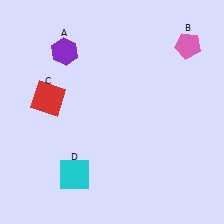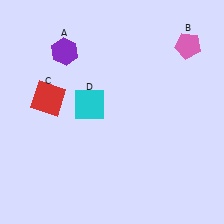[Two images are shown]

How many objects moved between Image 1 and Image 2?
1 object moved between the two images.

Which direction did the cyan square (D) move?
The cyan square (D) moved up.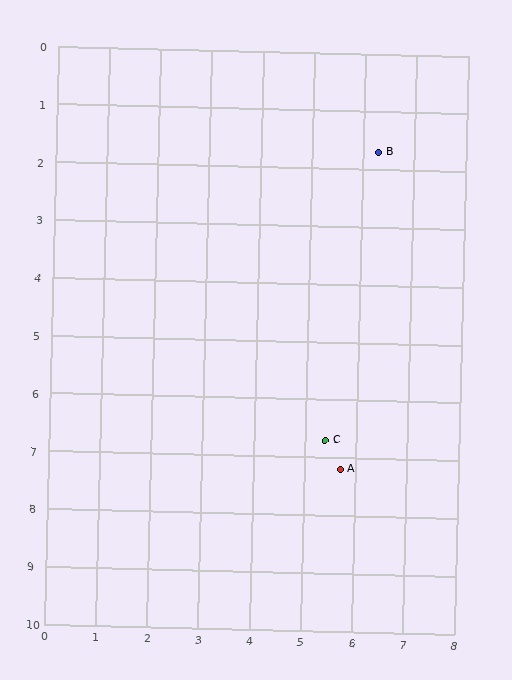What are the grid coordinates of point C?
Point C is at approximately (5.4, 6.7).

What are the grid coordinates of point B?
Point B is at approximately (6.3, 1.7).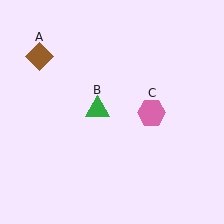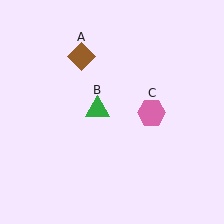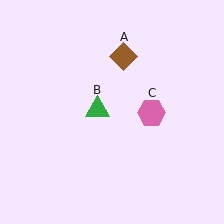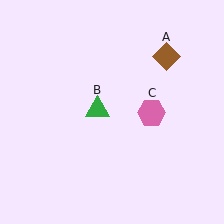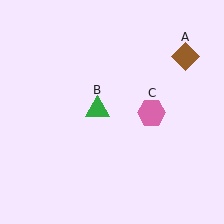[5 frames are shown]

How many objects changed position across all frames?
1 object changed position: brown diamond (object A).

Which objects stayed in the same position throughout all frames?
Green triangle (object B) and pink hexagon (object C) remained stationary.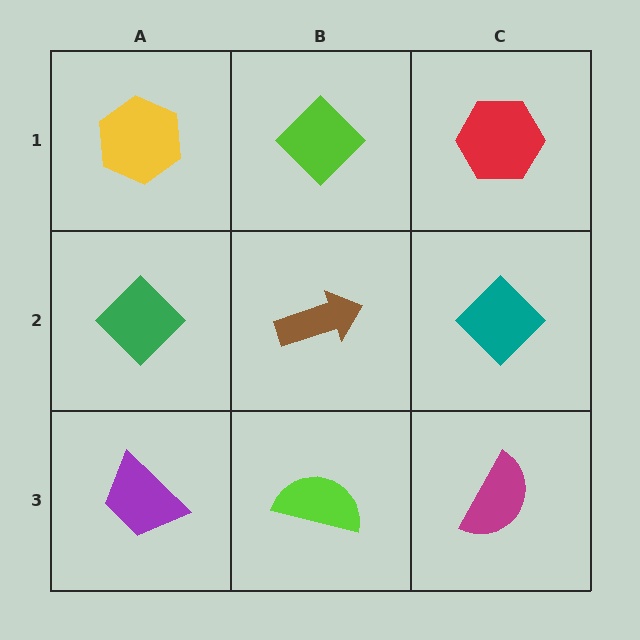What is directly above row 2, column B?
A lime diamond.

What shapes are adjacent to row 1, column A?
A green diamond (row 2, column A), a lime diamond (row 1, column B).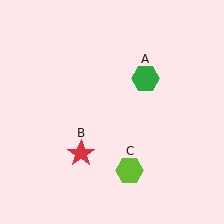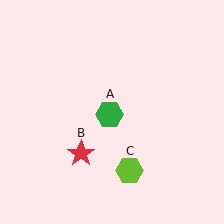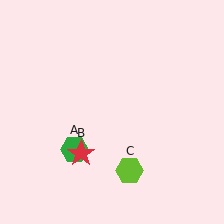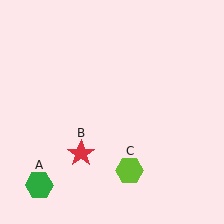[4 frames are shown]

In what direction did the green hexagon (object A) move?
The green hexagon (object A) moved down and to the left.